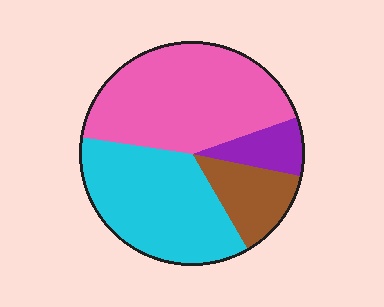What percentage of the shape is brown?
Brown takes up less than a quarter of the shape.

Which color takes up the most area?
Pink, at roughly 40%.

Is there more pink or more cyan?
Pink.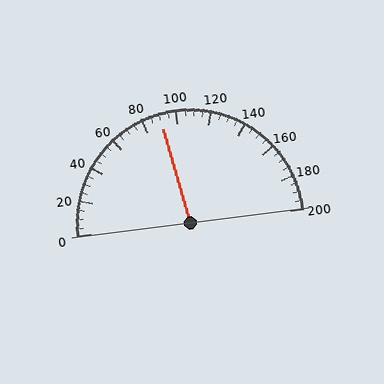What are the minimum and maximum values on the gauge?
The gauge ranges from 0 to 200.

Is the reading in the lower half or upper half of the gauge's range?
The reading is in the lower half of the range (0 to 200).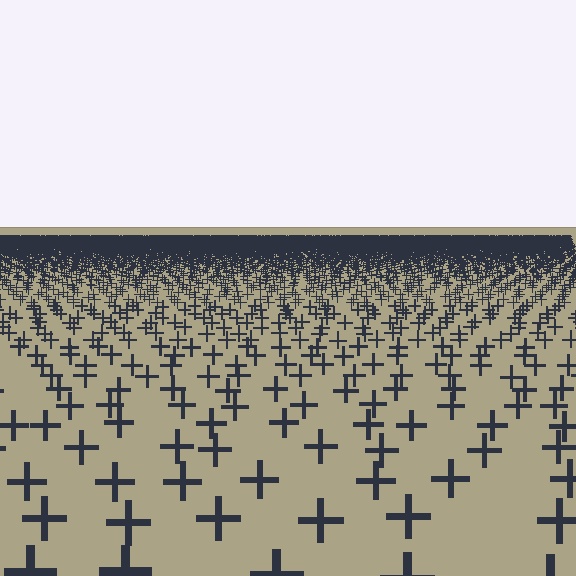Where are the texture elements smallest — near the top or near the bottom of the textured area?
Near the top.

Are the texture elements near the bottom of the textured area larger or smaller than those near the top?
Larger. Near the bottom, elements are closer to the viewer and appear at a bigger on-screen size.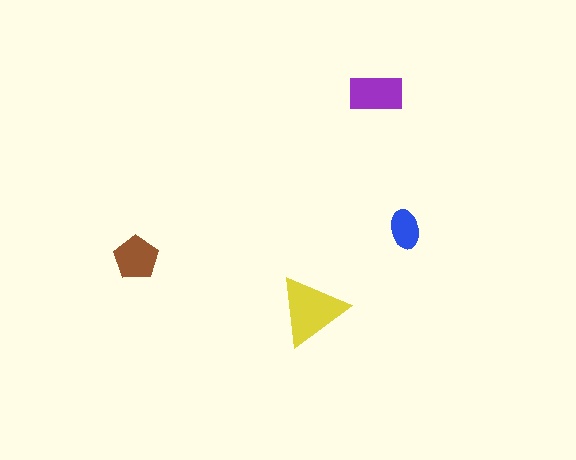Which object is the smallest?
The blue ellipse.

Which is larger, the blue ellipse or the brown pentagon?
The brown pentagon.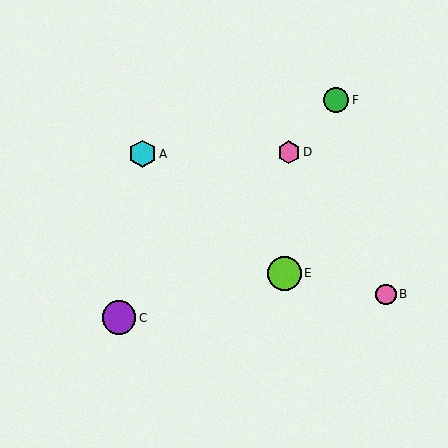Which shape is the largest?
The lime circle (labeled E) is the largest.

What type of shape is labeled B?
Shape B is a pink circle.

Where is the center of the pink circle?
The center of the pink circle is at (386, 294).